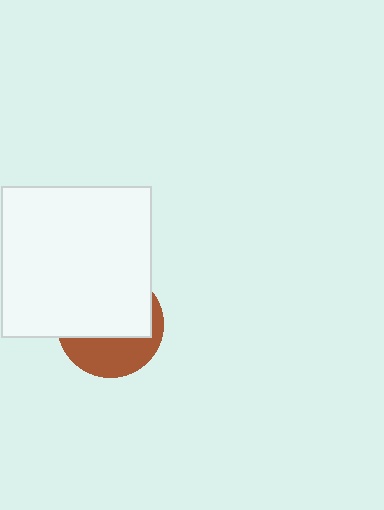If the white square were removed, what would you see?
You would see the complete brown circle.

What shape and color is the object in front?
The object in front is a white square.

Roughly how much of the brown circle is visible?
A small part of it is visible (roughly 40%).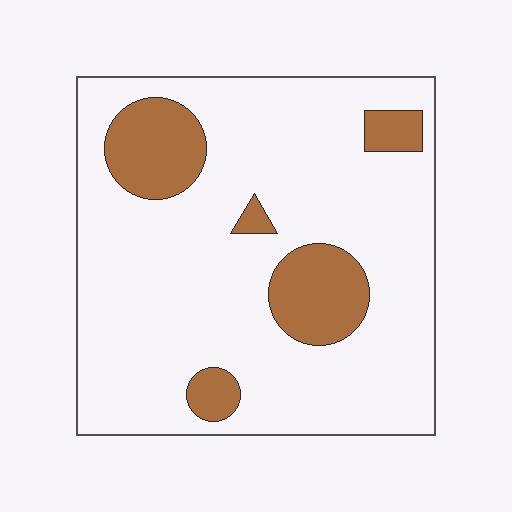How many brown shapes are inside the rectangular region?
5.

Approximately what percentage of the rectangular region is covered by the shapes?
Approximately 15%.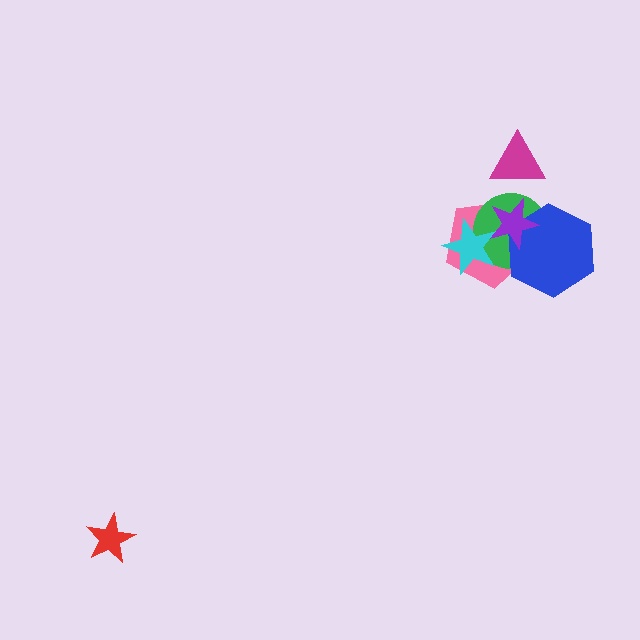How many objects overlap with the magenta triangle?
0 objects overlap with the magenta triangle.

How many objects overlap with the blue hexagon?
3 objects overlap with the blue hexagon.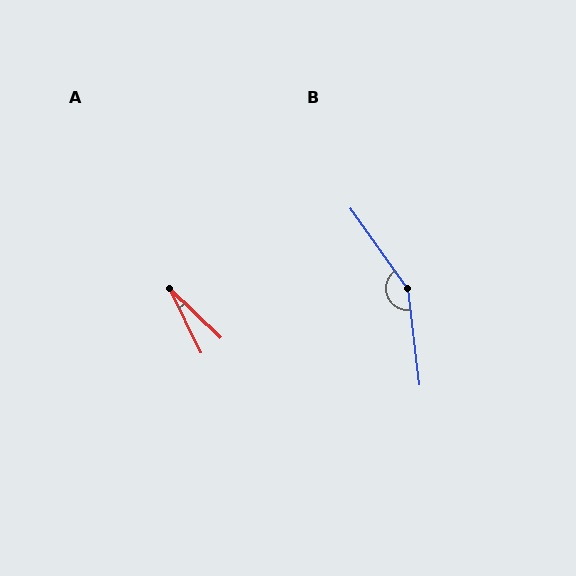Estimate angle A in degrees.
Approximately 20 degrees.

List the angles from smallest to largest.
A (20°), B (151°).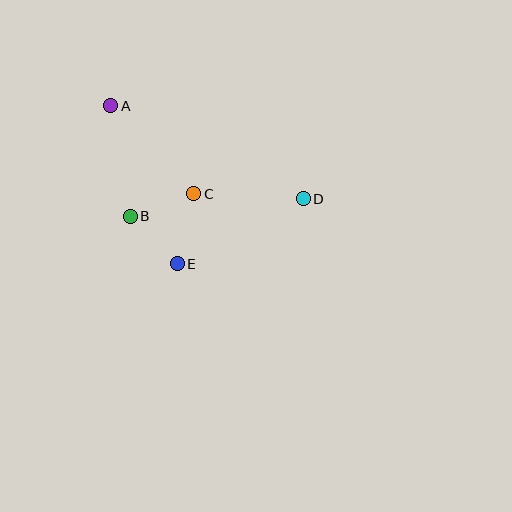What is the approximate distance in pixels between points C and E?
The distance between C and E is approximately 72 pixels.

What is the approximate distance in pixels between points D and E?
The distance between D and E is approximately 142 pixels.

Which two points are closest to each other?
Points B and E are closest to each other.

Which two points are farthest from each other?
Points A and D are farthest from each other.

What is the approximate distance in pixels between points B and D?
The distance between B and D is approximately 174 pixels.